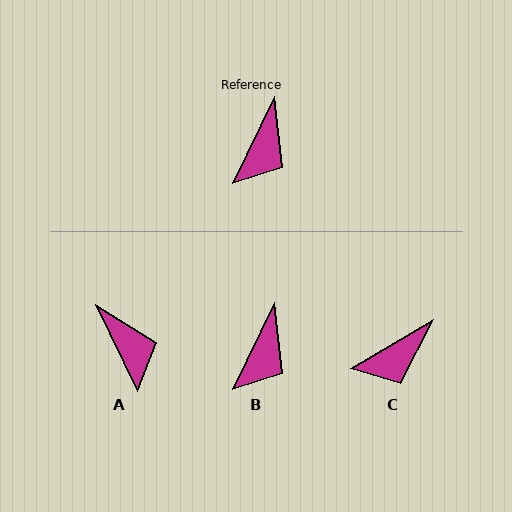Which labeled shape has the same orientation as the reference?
B.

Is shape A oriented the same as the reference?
No, it is off by about 51 degrees.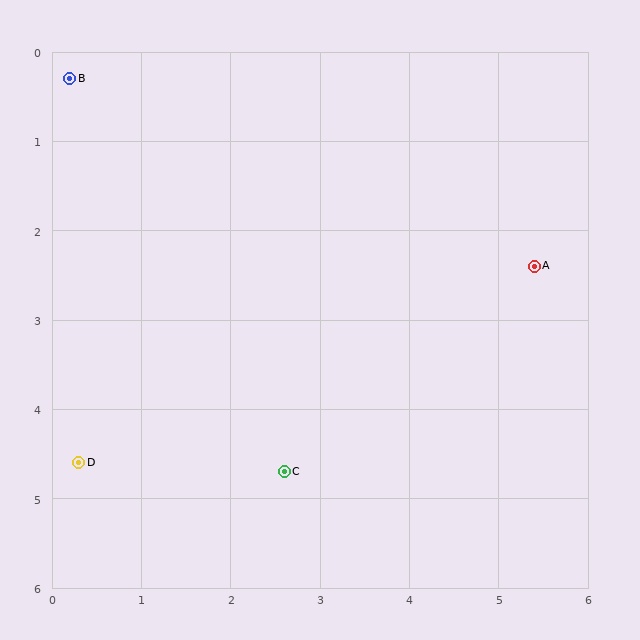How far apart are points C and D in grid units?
Points C and D are about 2.3 grid units apart.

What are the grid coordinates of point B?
Point B is at approximately (0.2, 0.3).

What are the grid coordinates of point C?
Point C is at approximately (2.6, 4.7).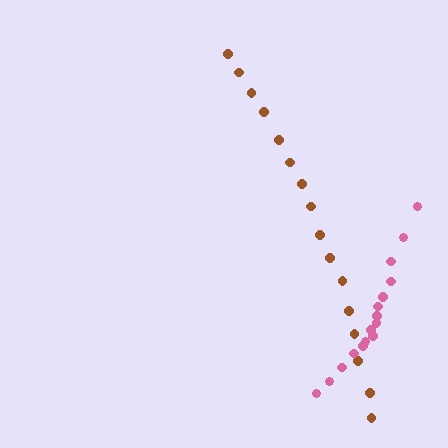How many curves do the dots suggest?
There are 2 distinct paths.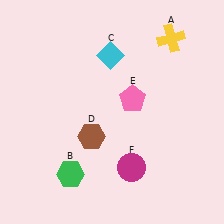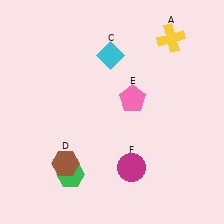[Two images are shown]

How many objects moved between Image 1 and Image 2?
1 object moved between the two images.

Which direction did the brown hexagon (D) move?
The brown hexagon (D) moved down.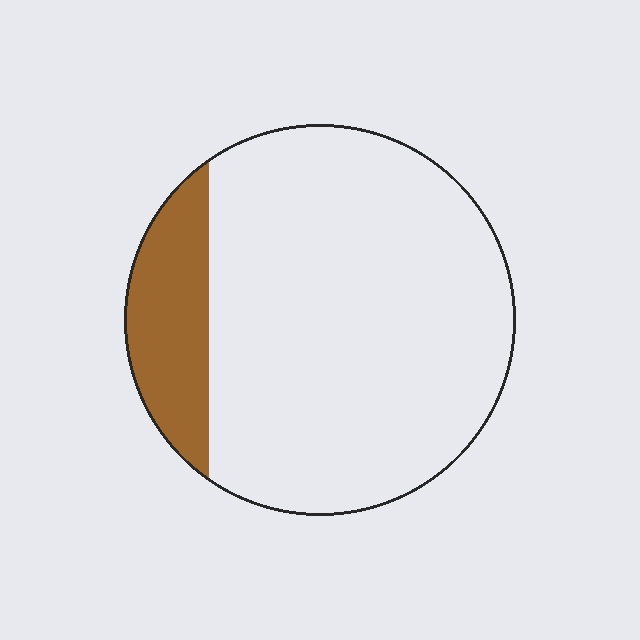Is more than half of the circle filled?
No.